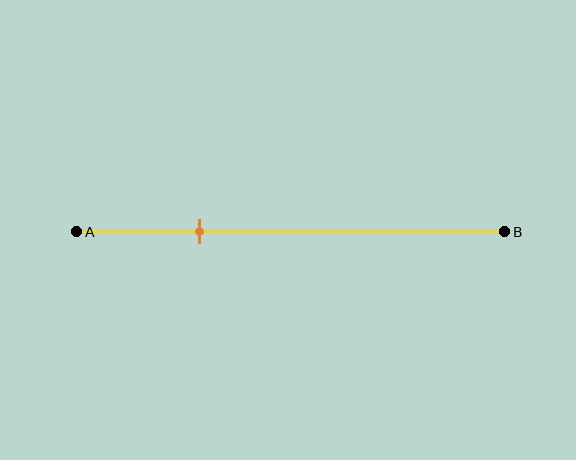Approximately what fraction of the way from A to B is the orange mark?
The orange mark is approximately 30% of the way from A to B.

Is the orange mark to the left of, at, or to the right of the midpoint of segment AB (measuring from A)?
The orange mark is to the left of the midpoint of segment AB.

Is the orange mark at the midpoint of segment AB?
No, the mark is at about 30% from A, not at the 50% midpoint.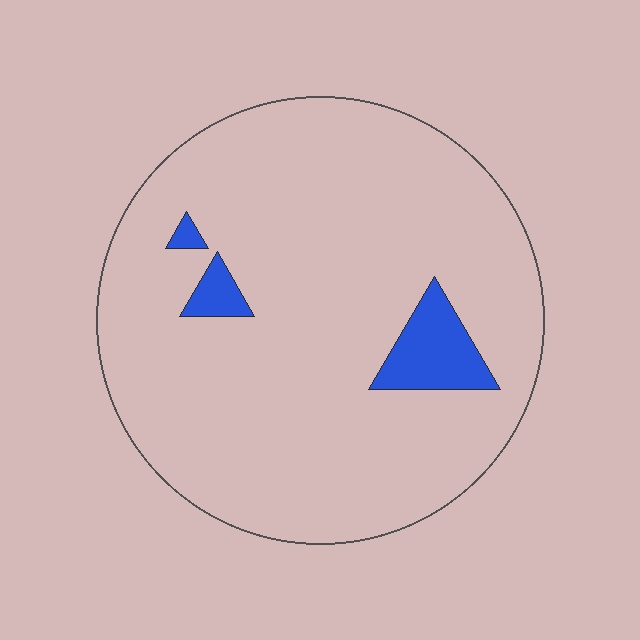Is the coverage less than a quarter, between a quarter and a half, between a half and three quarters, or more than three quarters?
Less than a quarter.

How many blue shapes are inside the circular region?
3.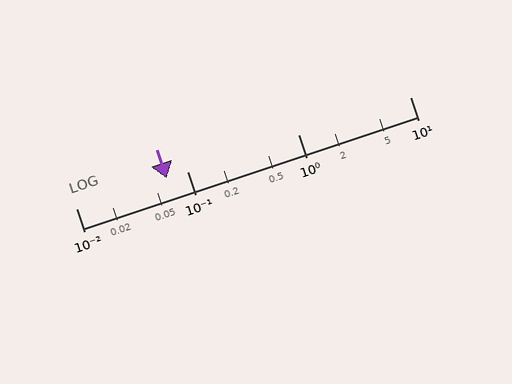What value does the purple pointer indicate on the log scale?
The pointer indicates approximately 0.065.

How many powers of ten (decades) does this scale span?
The scale spans 3 decades, from 0.01 to 10.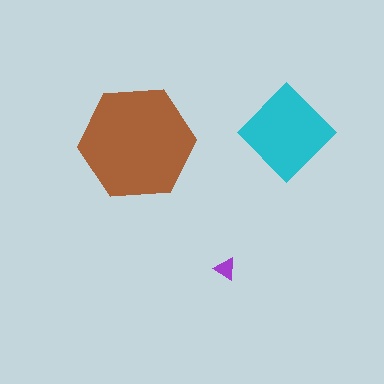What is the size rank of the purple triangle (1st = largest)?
3rd.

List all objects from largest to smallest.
The brown hexagon, the cyan diamond, the purple triangle.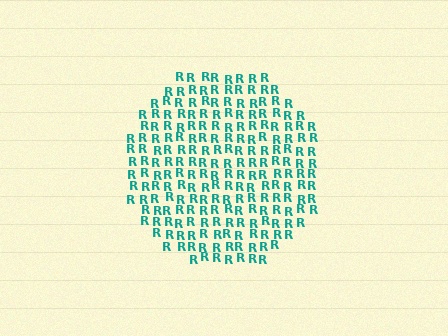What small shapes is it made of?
It is made of small letter R's.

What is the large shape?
The large shape is a circle.